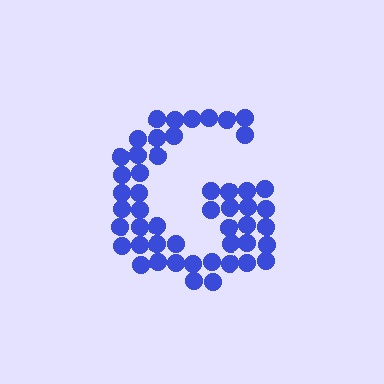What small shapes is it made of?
It is made of small circles.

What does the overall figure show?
The overall figure shows the letter G.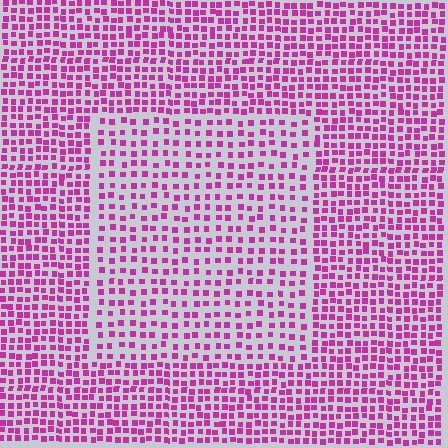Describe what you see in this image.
The image contains small magenta elements arranged at two different densities. A rectangle-shaped region is visible where the elements are less densely packed than the surrounding area.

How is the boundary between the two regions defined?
The boundary is defined by a change in element density (approximately 1.7x ratio). All elements are the same color, size, and shape.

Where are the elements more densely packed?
The elements are more densely packed outside the rectangle boundary.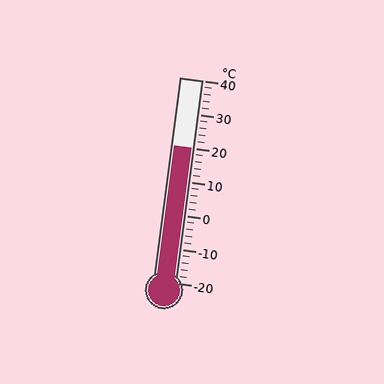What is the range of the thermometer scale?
The thermometer scale ranges from -20°C to 40°C.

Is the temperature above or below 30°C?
The temperature is below 30°C.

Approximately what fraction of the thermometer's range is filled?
The thermometer is filled to approximately 65% of its range.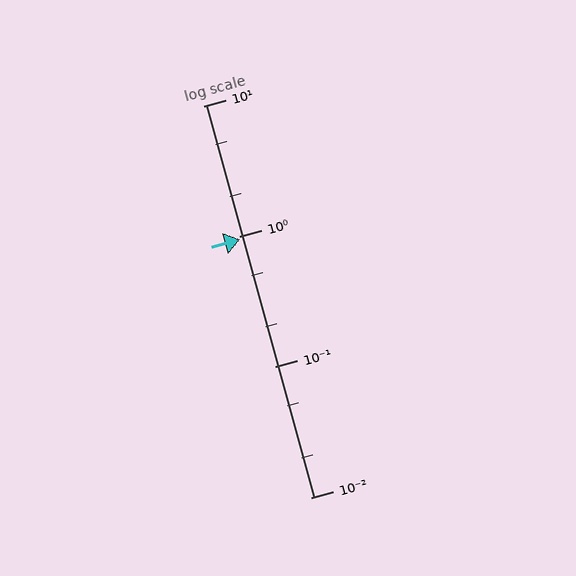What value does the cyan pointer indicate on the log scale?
The pointer indicates approximately 0.95.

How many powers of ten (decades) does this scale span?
The scale spans 3 decades, from 0.01 to 10.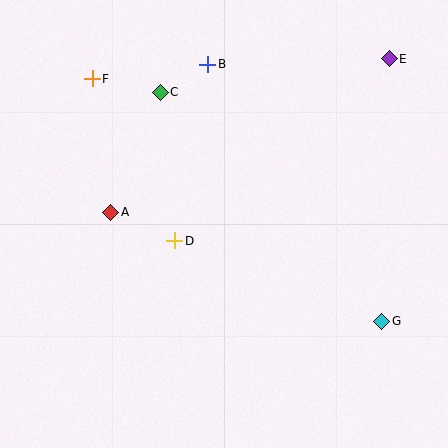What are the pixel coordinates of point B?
Point B is at (208, 64).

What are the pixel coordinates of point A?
Point A is at (111, 212).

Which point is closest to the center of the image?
Point D at (175, 241) is closest to the center.